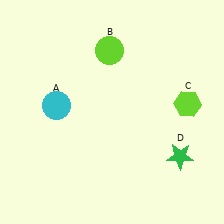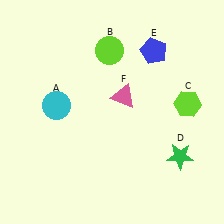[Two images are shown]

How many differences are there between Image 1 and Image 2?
There are 2 differences between the two images.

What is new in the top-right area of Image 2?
A pink triangle (F) was added in the top-right area of Image 2.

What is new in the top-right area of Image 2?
A blue pentagon (E) was added in the top-right area of Image 2.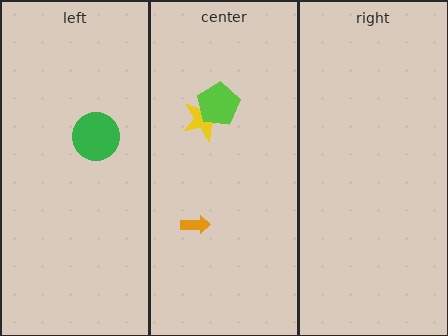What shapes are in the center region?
The orange arrow, the yellow star, the lime pentagon.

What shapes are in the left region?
The green circle.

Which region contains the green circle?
The left region.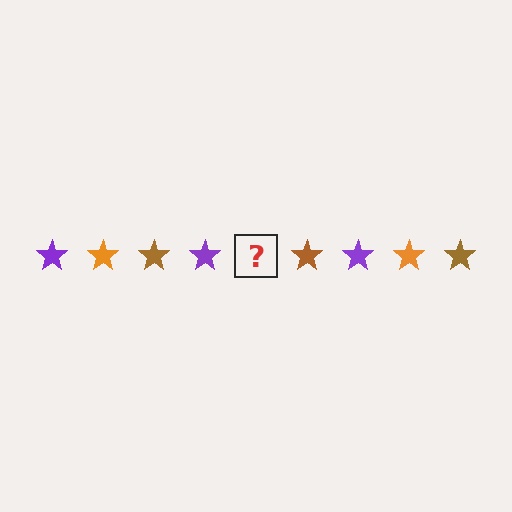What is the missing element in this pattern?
The missing element is an orange star.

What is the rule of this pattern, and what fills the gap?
The rule is that the pattern cycles through purple, orange, brown stars. The gap should be filled with an orange star.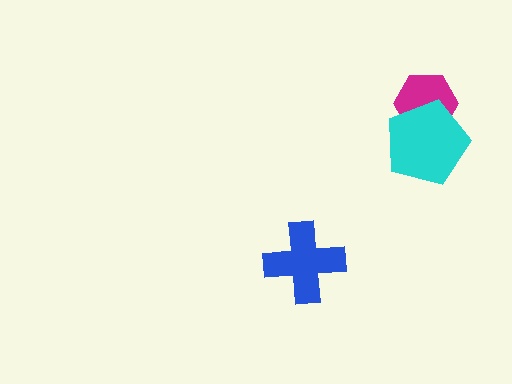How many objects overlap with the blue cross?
0 objects overlap with the blue cross.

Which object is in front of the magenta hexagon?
The cyan pentagon is in front of the magenta hexagon.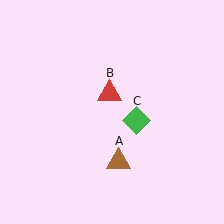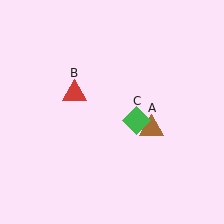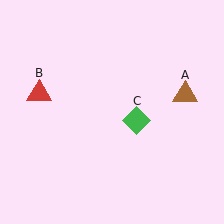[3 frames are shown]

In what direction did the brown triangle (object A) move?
The brown triangle (object A) moved up and to the right.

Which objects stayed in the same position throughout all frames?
Green diamond (object C) remained stationary.